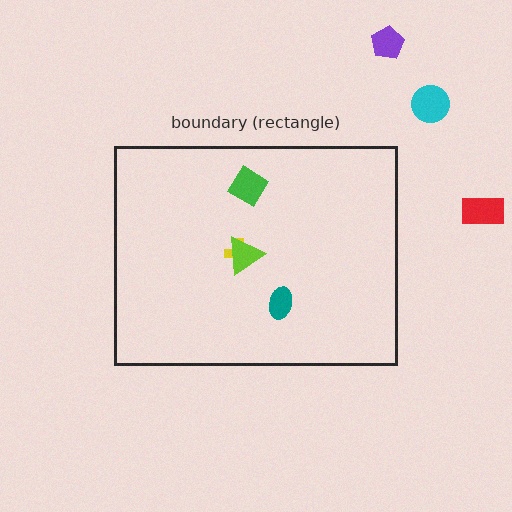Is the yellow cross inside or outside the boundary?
Inside.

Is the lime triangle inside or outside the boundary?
Inside.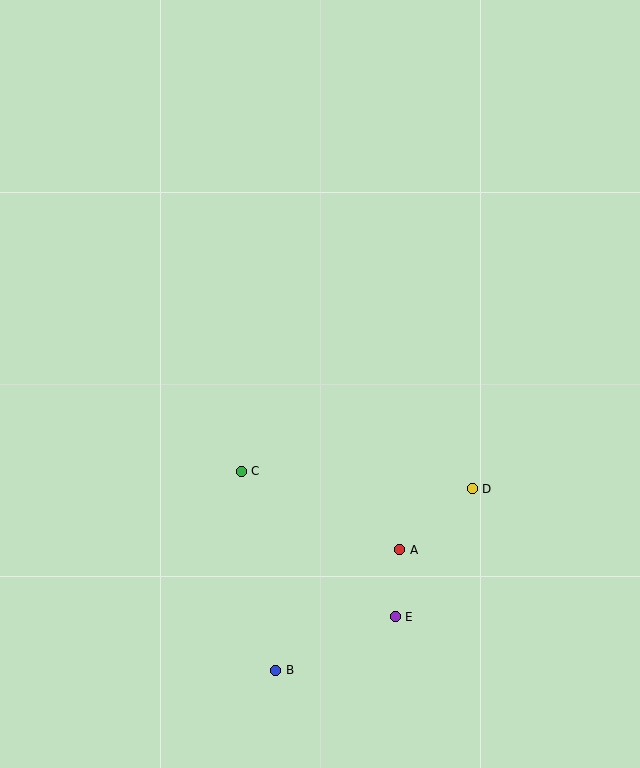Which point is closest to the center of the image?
Point C at (241, 471) is closest to the center.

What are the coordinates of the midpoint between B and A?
The midpoint between B and A is at (338, 610).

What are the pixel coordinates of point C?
Point C is at (241, 471).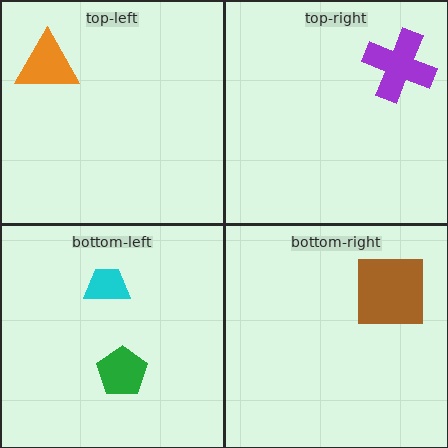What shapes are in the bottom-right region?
The brown square.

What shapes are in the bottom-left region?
The cyan trapezoid, the green pentagon.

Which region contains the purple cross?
The top-right region.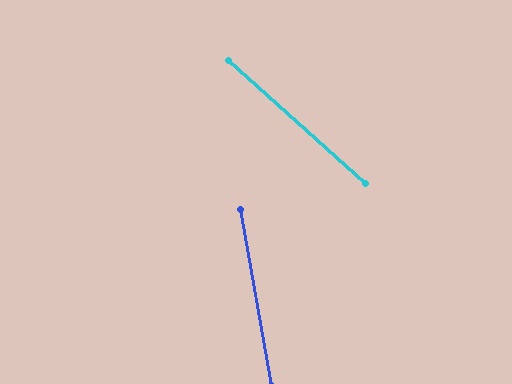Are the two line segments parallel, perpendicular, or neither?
Neither parallel nor perpendicular — they differ by about 38°.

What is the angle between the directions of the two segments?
Approximately 38 degrees.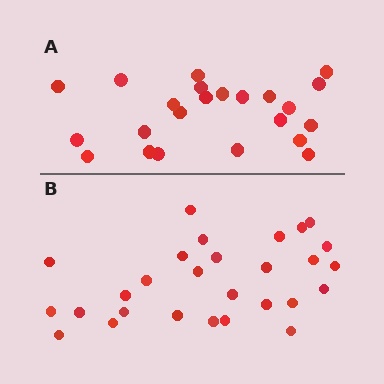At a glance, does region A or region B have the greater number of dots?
Region B (the bottom region) has more dots.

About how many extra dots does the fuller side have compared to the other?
Region B has about 5 more dots than region A.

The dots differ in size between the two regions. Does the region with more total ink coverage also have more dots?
No. Region A has more total ink coverage because its dots are larger, but region B actually contains more individual dots. Total area can be misleading — the number of items is what matters here.